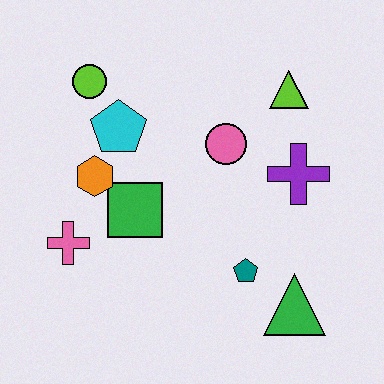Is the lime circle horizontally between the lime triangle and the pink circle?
No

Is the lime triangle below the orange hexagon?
No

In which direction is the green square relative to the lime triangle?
The green square is to the left of the lime triangle.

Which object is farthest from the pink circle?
The pink cross is farthest from the pink circle.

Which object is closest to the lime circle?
The cyan pentagon is closest to the lime circle.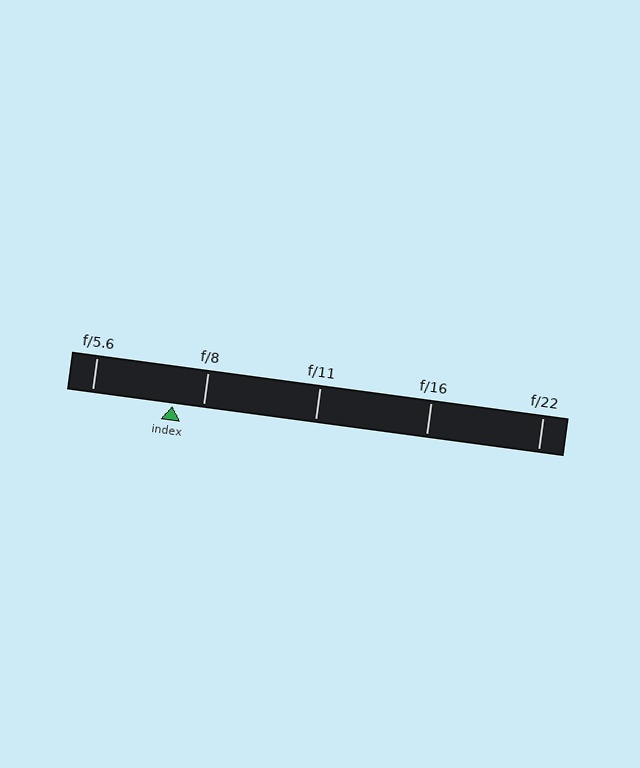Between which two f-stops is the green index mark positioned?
The index mark is between f/5.6 and f/8.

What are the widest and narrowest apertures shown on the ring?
The widest aperture shown is f/5.6 and the narrowest is f/22.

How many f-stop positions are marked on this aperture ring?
There are 5 f-stop positions marked.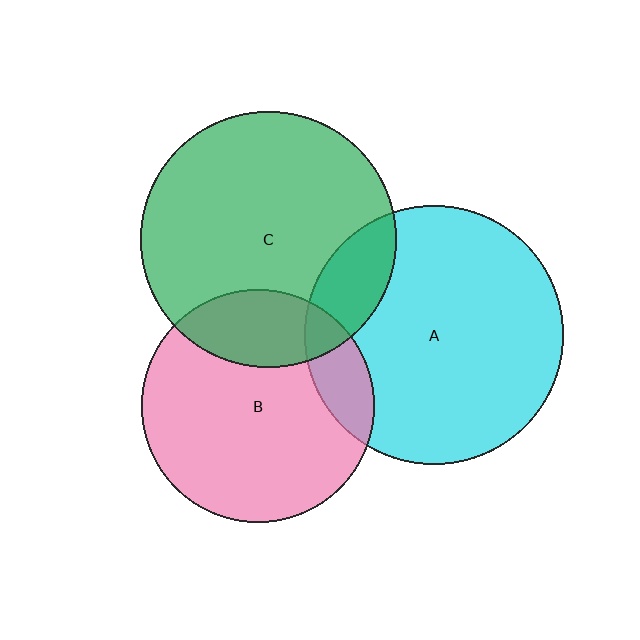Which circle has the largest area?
Circle A (cyan).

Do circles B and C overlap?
Yes.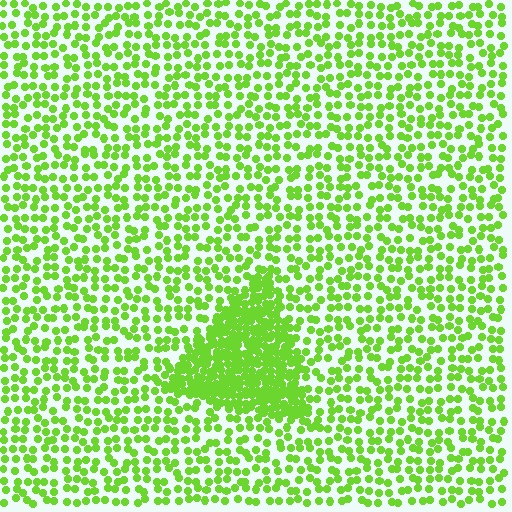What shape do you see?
I see a triangle.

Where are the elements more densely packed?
The elements are more densely packed inside the triangle boundary.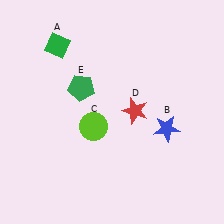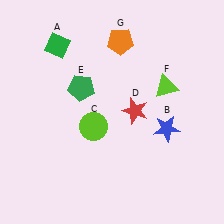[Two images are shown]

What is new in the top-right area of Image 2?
An orange pentagon (G) was added in the top-right area of Image 2.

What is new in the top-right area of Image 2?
A lime triangle (F) was added in the top-right area of Image 2.